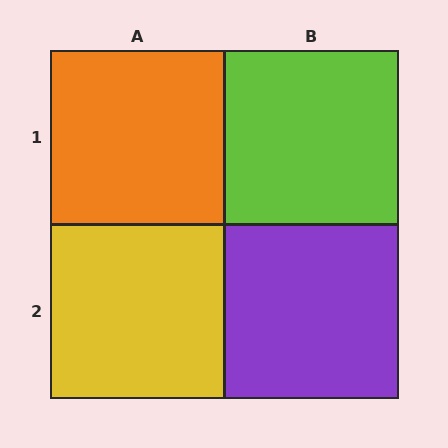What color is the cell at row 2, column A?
Yellow.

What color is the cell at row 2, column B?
Purple.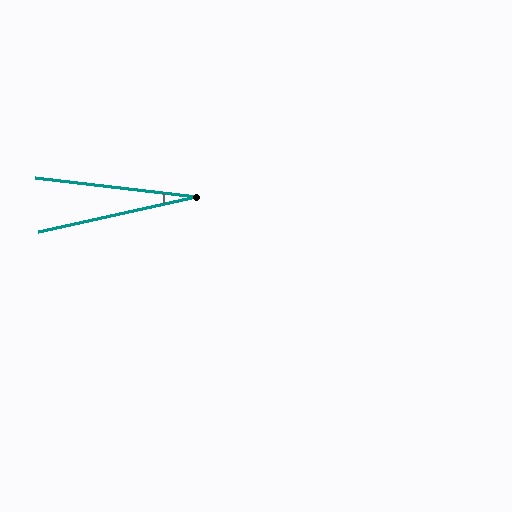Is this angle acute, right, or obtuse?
It is acute.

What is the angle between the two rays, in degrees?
Approximately 19 degrees.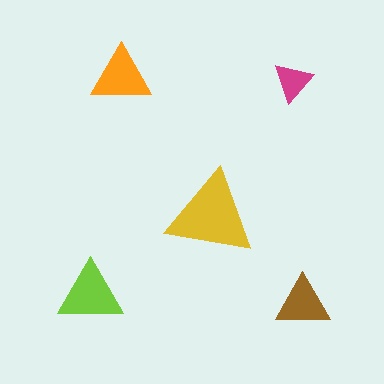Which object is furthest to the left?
The lime triangle is leftmost.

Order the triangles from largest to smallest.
the yellow one, the lime one, the orange one, the brown one, the magenta one.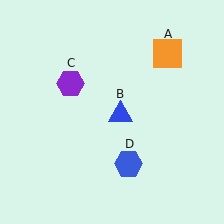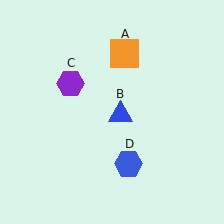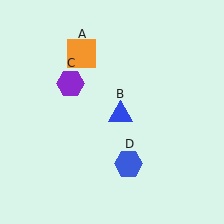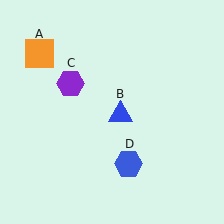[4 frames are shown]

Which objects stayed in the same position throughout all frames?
Blue triangle (object B) and purple hexagon (object C) and blue hexagon (object D) remained stationary.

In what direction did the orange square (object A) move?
The orange square (object A) moved left.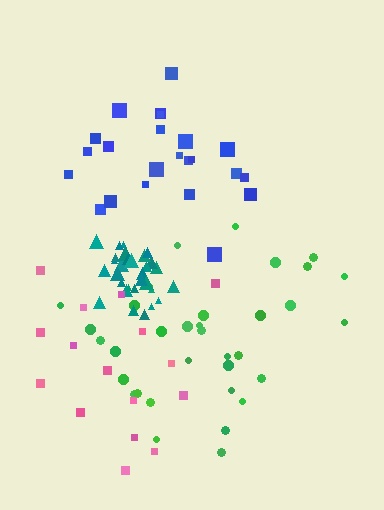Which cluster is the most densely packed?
Teal.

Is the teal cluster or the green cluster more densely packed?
Teal.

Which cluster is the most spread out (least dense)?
Pink.